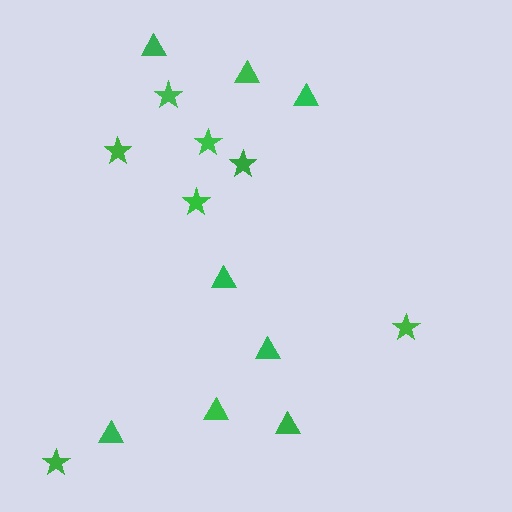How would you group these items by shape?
There are 2 groups: one group of triangles (8) and one group of stars (7).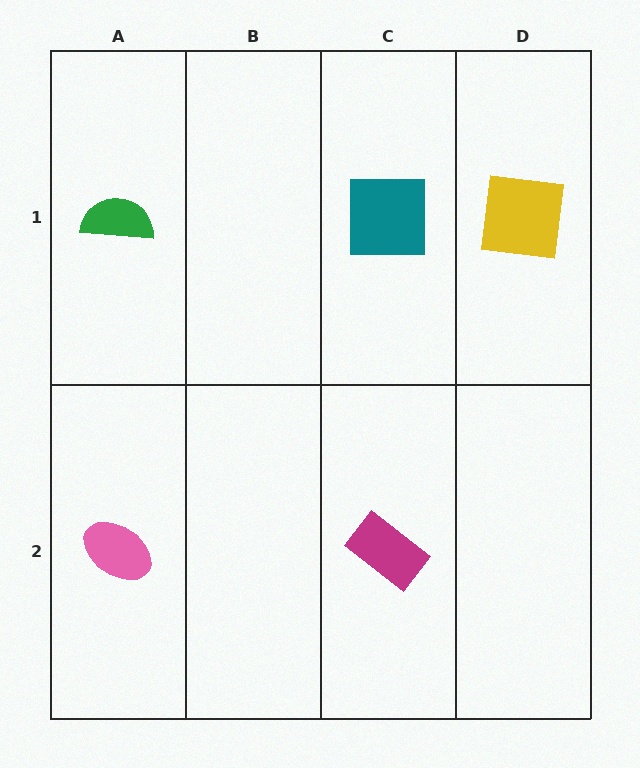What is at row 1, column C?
A teal square.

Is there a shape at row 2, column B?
No, that cell is empty.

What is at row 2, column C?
A magenta rectangle.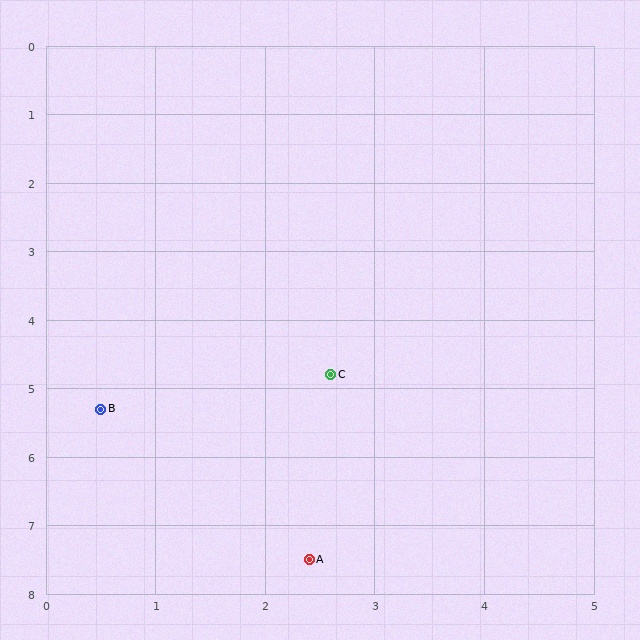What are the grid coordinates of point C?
Point C is at approximately (2.6, 4.8).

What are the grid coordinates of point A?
Point A is at approximately (2.4, 7.5).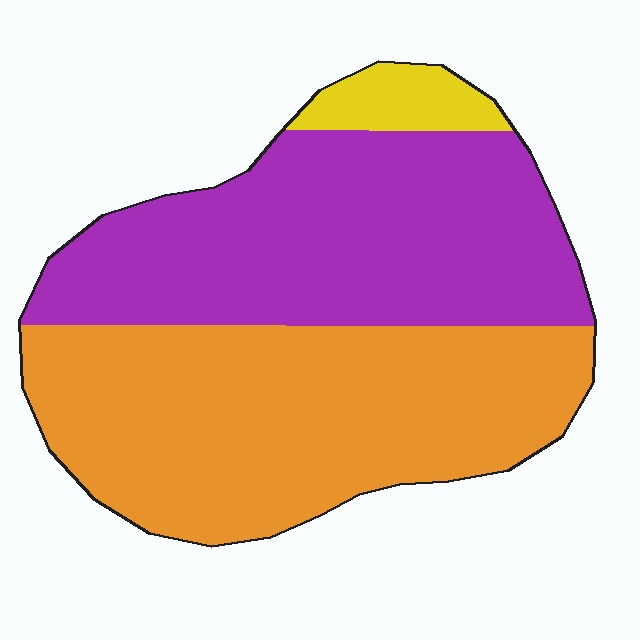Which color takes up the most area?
Orange, at roughly 50%.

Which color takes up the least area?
Yellow, at roughly 5%.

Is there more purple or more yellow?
Purple.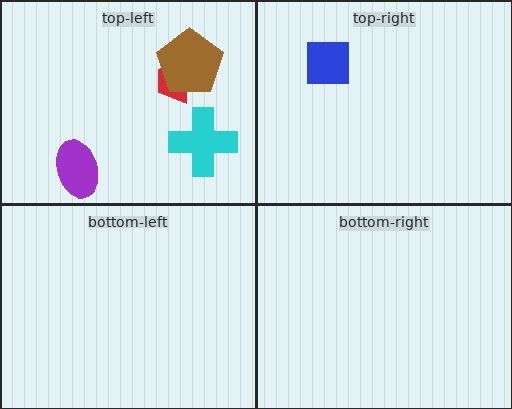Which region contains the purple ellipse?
The top-left region.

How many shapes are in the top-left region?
4.